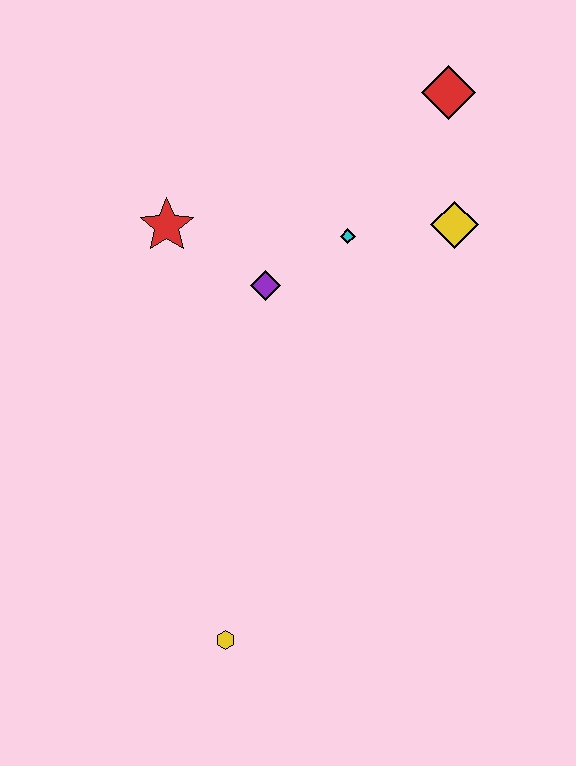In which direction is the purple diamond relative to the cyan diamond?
The purple diamond is to the left of the cyan diamond.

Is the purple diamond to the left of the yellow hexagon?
No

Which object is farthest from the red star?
The yellow hexagon is farthest from the red star.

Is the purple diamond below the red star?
Yes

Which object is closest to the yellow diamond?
The cyan diamond is closest to the yellow diamond.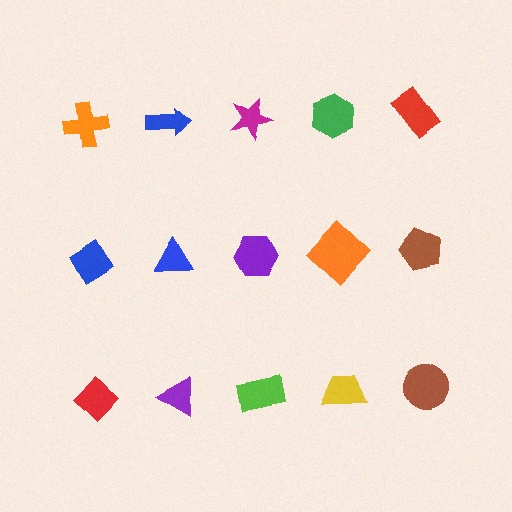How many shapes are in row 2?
5 shapes.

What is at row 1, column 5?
A red rectangle.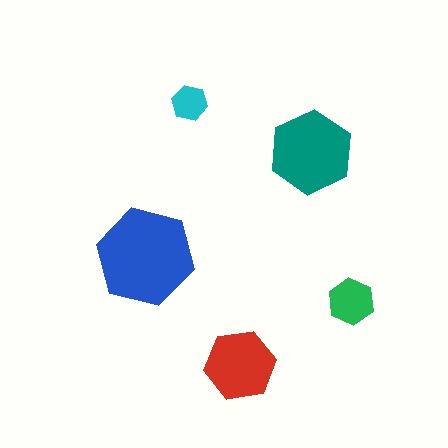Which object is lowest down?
The red hexagon is bottommost.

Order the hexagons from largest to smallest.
the blue one, the teal one, the red one, the green one, the cyan one.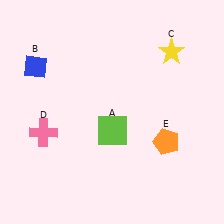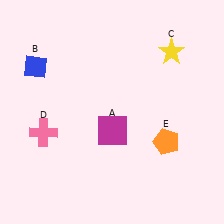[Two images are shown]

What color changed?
The square (A) changed from lime in Image 1 to magenta in Image 2.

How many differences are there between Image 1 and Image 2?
There is 1 difference between the two images.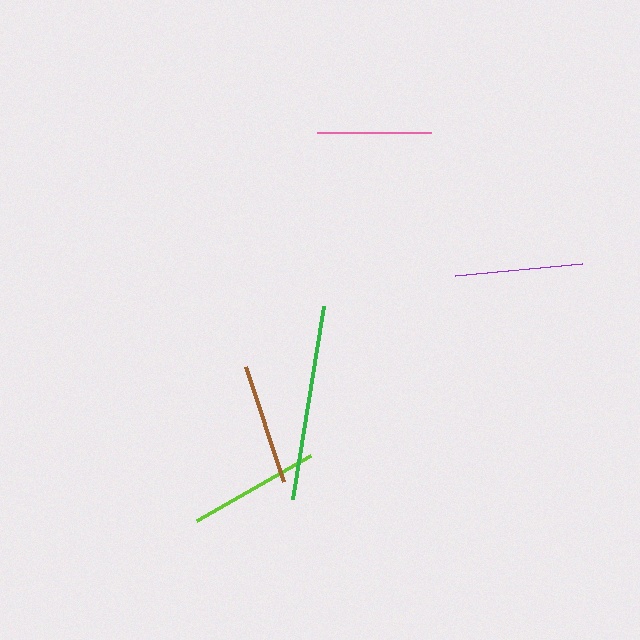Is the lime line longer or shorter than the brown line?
The lime line is longer than the brown line.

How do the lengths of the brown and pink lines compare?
The brown and pink lines are approximately the same length.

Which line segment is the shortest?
The pink line is the shortest at approximately 114 pixels.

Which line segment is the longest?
The green line is the longest at approximately 196 pixels.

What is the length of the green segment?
The green segment is approximately 196 pixels long.